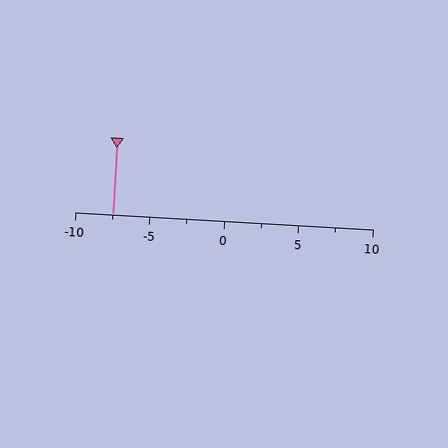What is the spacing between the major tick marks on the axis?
The major ticks are spaced 5 apart.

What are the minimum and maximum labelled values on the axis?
The axis runs from -10 to 10.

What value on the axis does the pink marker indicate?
The marker indicates approximately -7.5.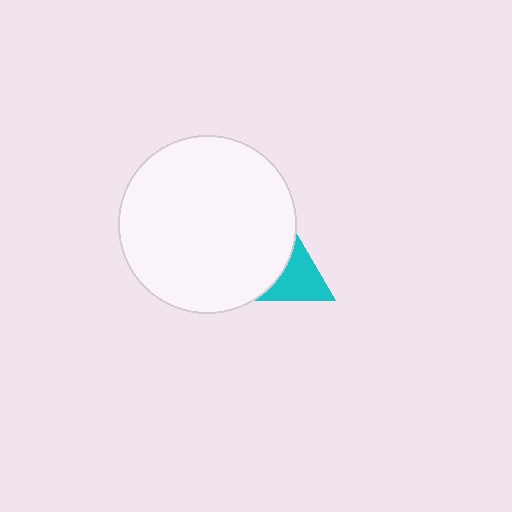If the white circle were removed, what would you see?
You would see the complete cyan triangle.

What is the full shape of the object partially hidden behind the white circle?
The partially hidden object is a cyan triangle.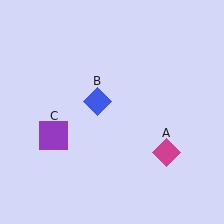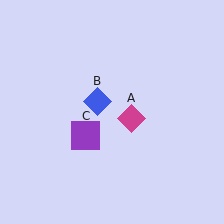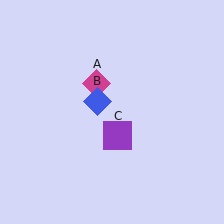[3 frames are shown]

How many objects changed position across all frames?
2 objects changed position: magenta diamond (object A), purple square (object C).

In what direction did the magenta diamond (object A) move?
The magenta diamond (object A) moved up and to the left.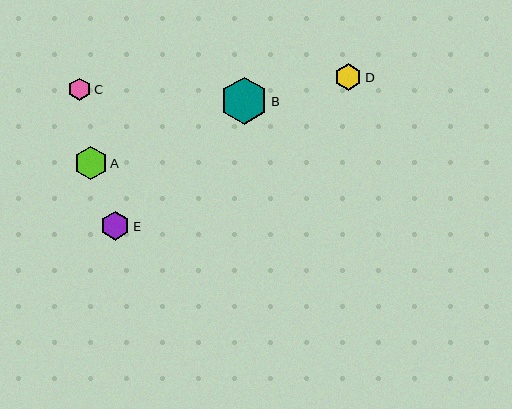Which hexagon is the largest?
Hexagon B is the largest with a size of approximately 47 pixels.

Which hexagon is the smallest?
Hexagon C is the smallest with a size of approximately 22 pixels.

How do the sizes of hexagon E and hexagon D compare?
Hexagon E and hexagon D are approximately the same size.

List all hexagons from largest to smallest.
From largest to smallest: B, A, E, D, C.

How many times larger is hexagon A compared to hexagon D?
Hexagon A is approximately 1.2 times the size of hexagon D.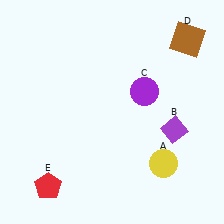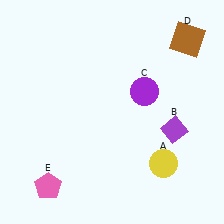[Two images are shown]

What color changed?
The pentagon (E) changed from red in Image 1 to pink in Image 2.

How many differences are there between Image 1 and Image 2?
There is 1 difference between the two images.